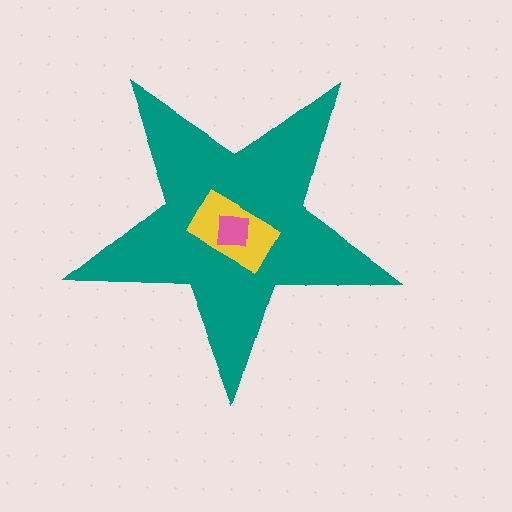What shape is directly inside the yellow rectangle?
The pink square.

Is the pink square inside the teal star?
Yes.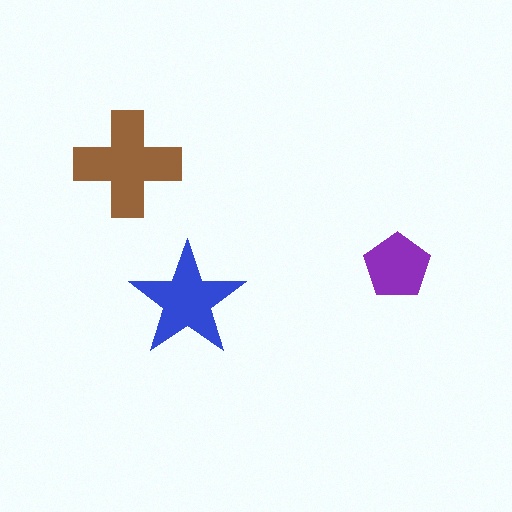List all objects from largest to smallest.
The brown cross, the blue star, the purple pentagon.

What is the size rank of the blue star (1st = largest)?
2nd.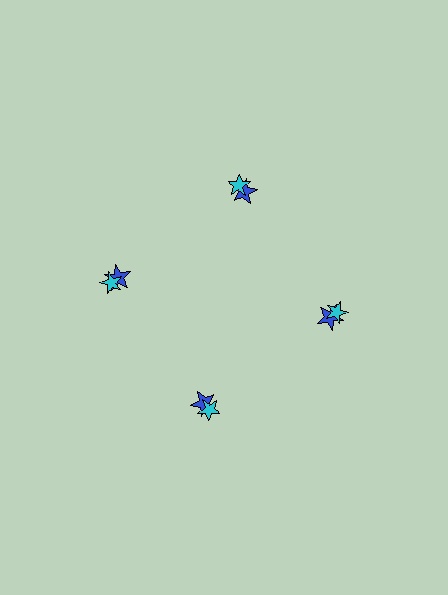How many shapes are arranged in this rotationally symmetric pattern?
There are 8 shapes, arranged in 4 groups of 2.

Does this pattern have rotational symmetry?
Yes, this pattern has 4-fold rotational symmetry. It looks the same after rotating 90 degrees around the center.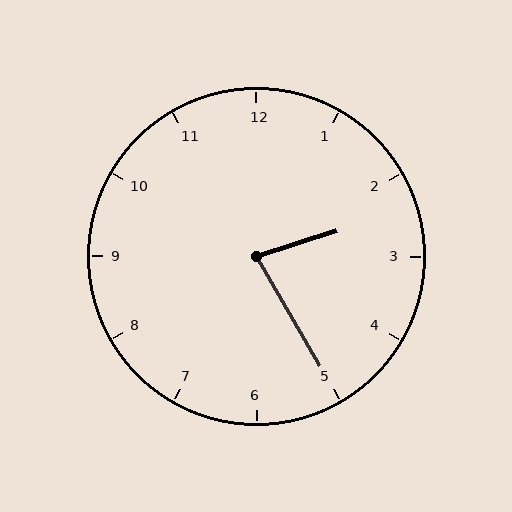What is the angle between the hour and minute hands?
Approximately 78 degrees.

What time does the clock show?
2:25.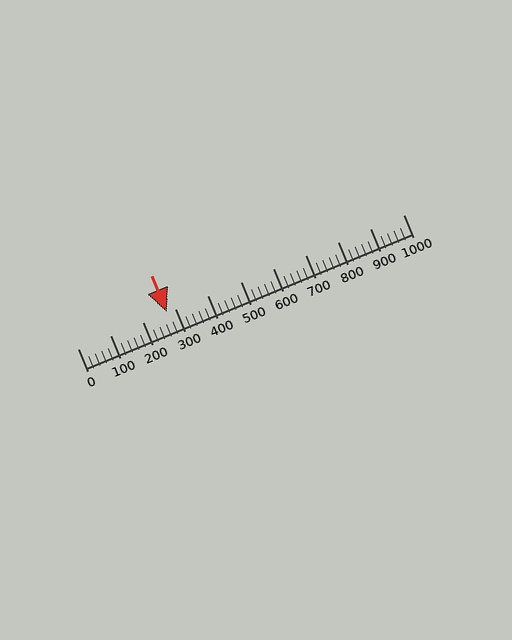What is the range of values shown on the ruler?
The ruler shows values from 0 to 1000.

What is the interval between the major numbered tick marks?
The major tick marks are spaced 100 units apart.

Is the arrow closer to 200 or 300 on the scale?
The arrow is closer to 300.